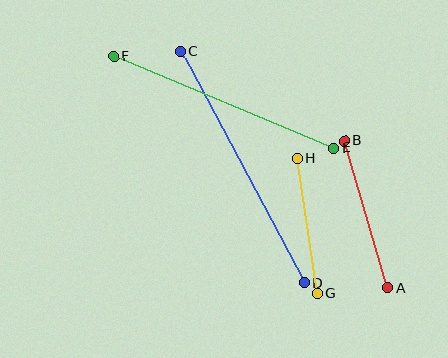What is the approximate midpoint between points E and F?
The midpoint is at approximately (224, 102) pixels.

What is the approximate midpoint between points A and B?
The midpoint is at approximately (366, 215) pixels.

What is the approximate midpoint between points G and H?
The midpoint is at approximately (307, 225) pixels.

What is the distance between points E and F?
The distance is approximately 238 pixels.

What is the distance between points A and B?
The distance is approximately 154 pixels.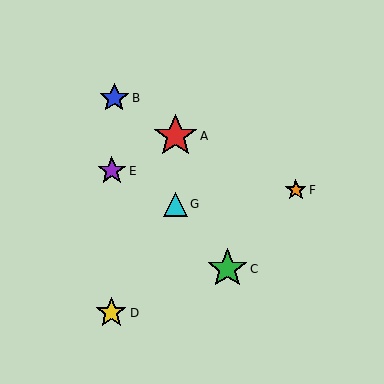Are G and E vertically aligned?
No, G is at x≈175 and E is at x≈112.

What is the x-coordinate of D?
Object D is at x≈111.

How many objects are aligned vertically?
2 objects (A, G) are aligned vertically.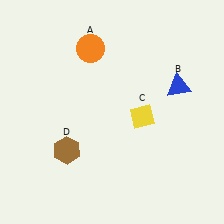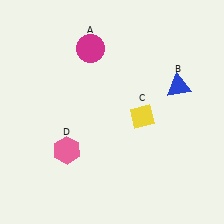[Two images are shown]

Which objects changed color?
A changed from orange to magenta. D changed from brown to pink.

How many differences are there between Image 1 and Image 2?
There are 2 differences between the two images.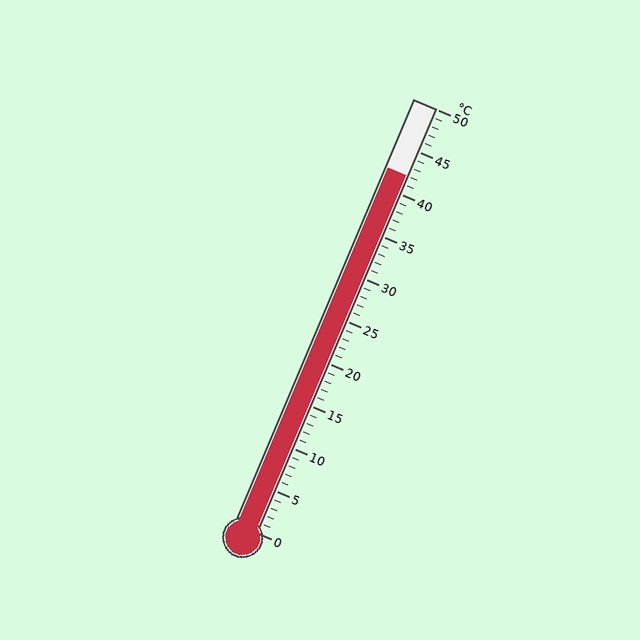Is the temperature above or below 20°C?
The temperature is above 20°C.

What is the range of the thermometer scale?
The thermometer scale ranges from 0°C to 50°C.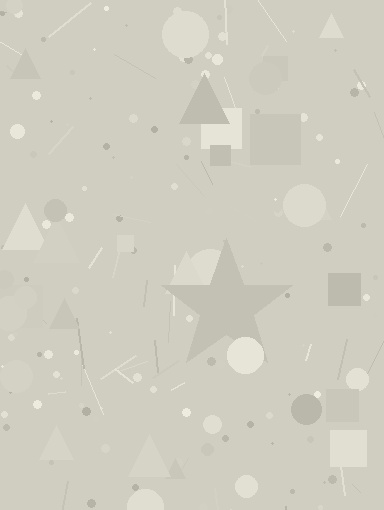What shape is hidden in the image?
A star is hidden in the image.